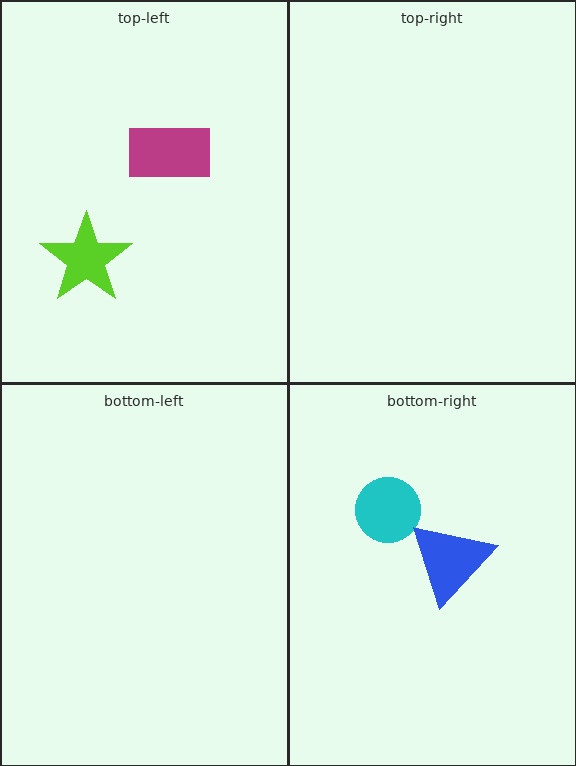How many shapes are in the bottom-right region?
2.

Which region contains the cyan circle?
The bottom-right region.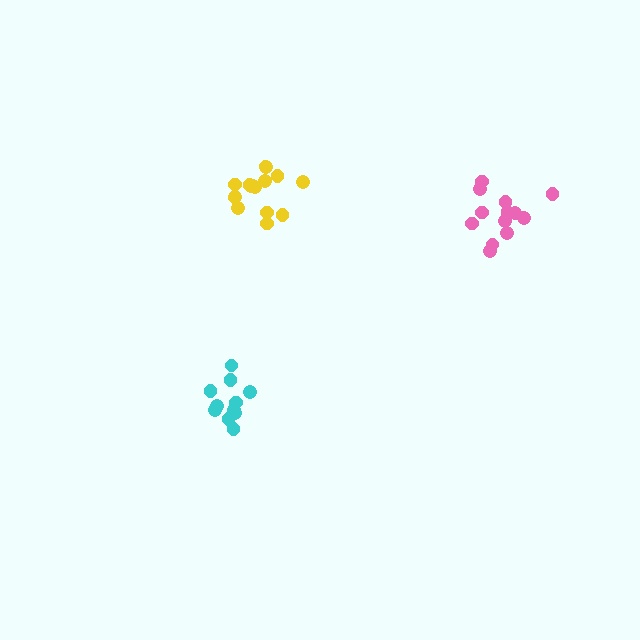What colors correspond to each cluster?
The clusters are colored: yellow, pink, cyan.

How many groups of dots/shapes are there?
There are 3 groups.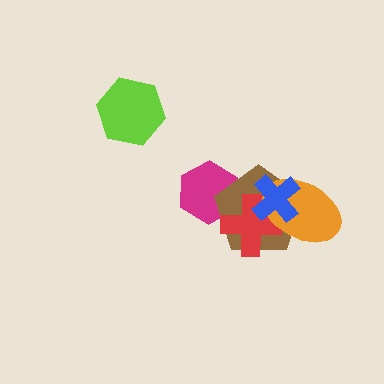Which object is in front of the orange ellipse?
The blue cross is in front of the orange ellipse.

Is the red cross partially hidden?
Yes, it is partially covered by another shape.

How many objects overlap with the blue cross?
3 objects overlap with the blue cross.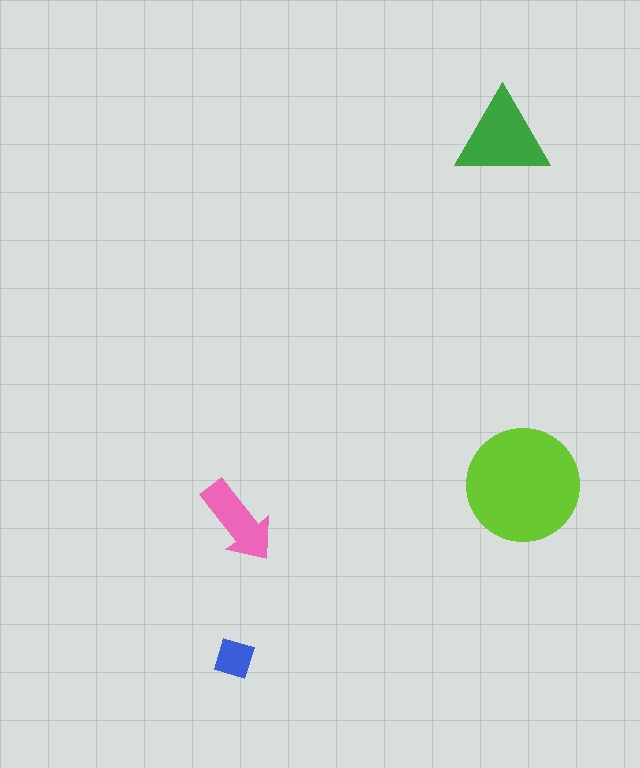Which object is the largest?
The lime circle.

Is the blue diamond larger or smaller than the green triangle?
Smaller.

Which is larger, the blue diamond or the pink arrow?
The pink arrow.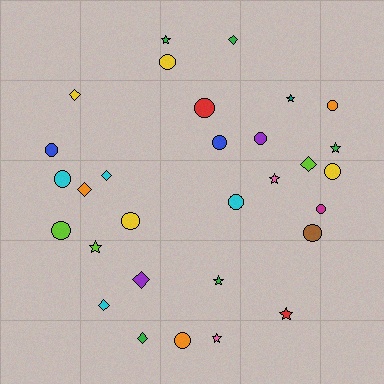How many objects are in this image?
There are 30 objects.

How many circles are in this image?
There are 14 circles.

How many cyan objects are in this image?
There are 4 cyan objects.